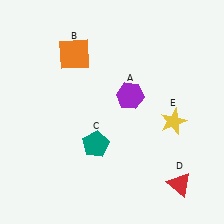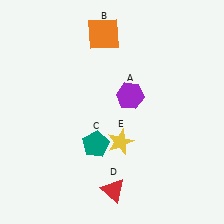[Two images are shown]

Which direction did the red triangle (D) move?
The red triangle (D) moved left.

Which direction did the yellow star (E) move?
The yellow star (E) moved left.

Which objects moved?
The objects that moved are: the orange square (B), the red triangle (D), the yellow star (E).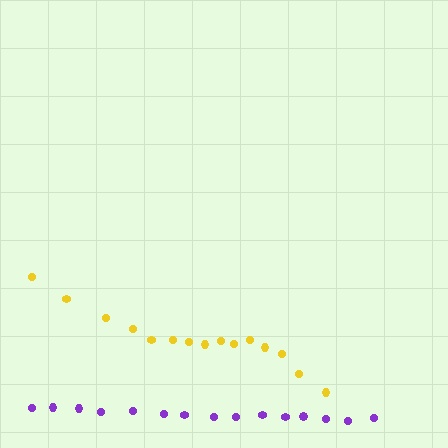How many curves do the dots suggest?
There are 2 distinct paths.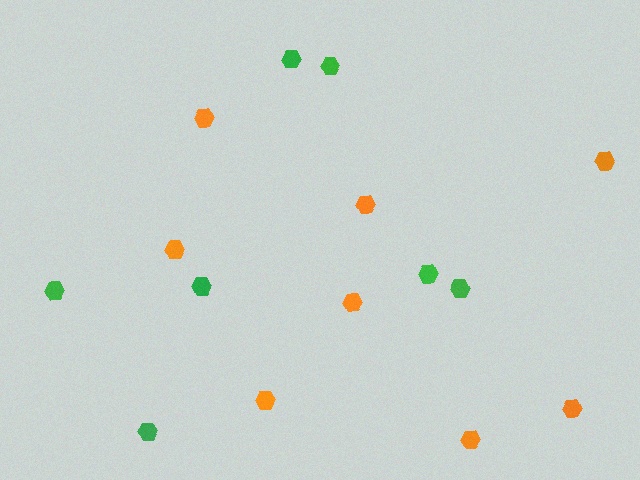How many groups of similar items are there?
There are 2 groups: one group of orange hexagons (8) and one group of green hexagons (7).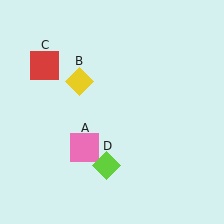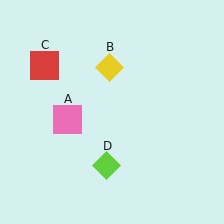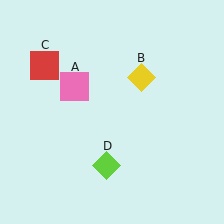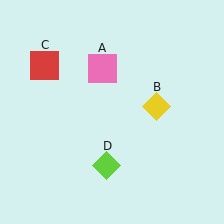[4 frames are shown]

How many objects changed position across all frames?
2 objects changed position: pink square (object A), yellow diamond (object B).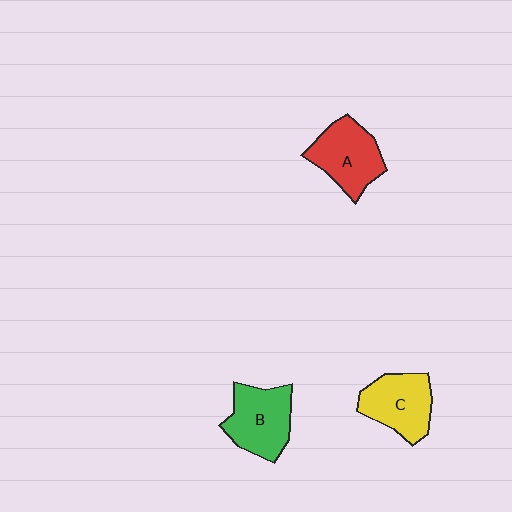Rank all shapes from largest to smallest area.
From largest to smallest: B (green), A (red), C (yellow).